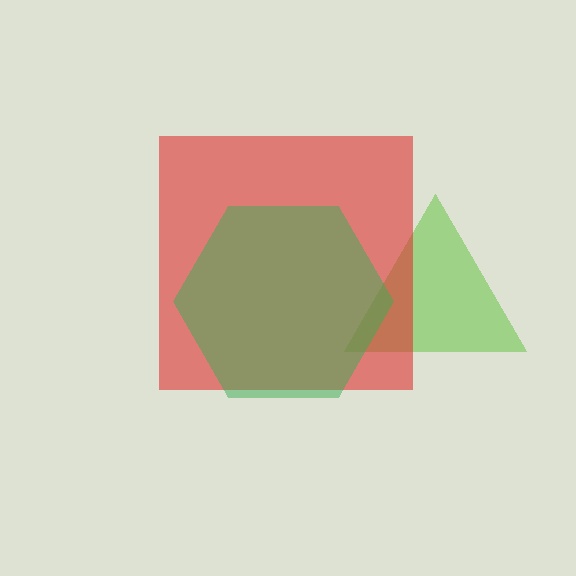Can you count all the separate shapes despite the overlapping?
Yes, there are 3 separate shapes.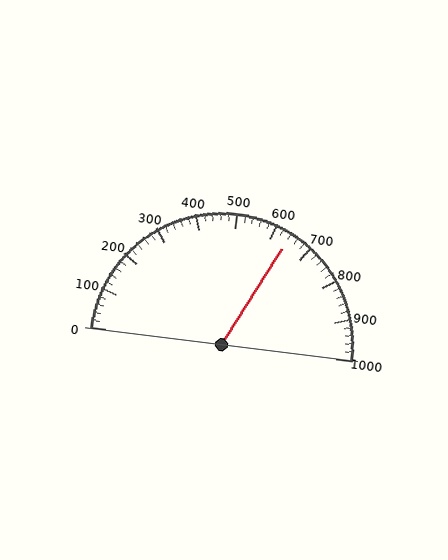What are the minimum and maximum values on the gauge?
The gauge ranges from 0 to 1000.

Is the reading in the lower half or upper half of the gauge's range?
The reading is in the upper half of the range (0 to 1000).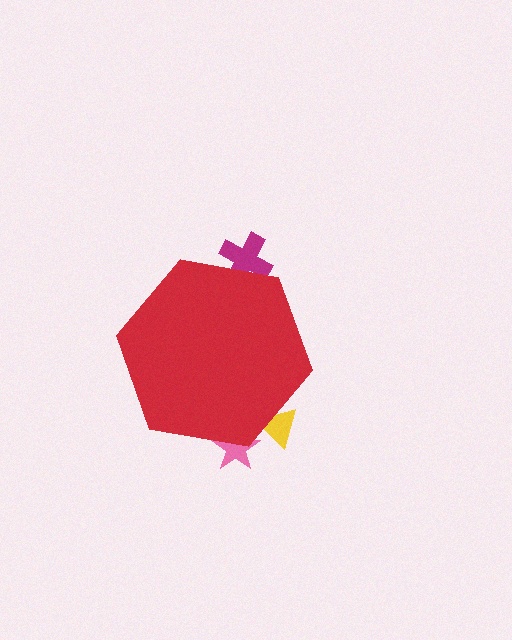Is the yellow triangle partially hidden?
Yes, the yellow triangle is partially hidden behind the red hexagon.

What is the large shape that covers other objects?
A red hexagon.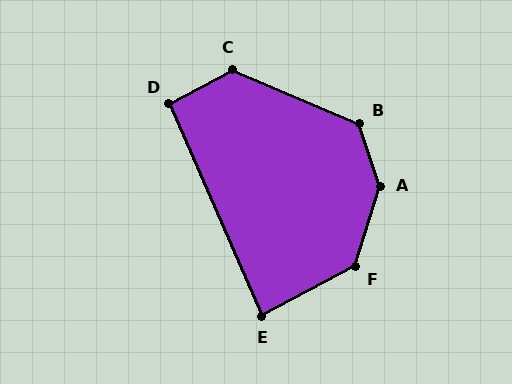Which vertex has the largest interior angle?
A, at approximately 145 degrees.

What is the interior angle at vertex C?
Approximately 129 degrees (obtuse).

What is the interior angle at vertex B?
Approximately 131 degrees (obtuse).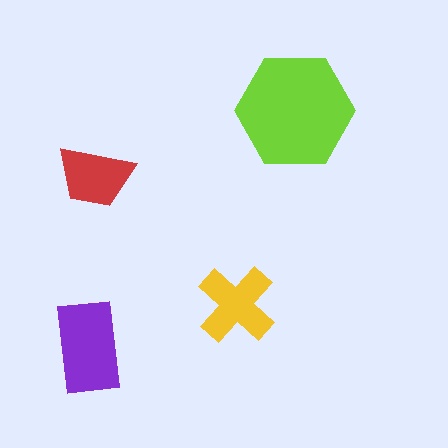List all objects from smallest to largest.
The red trapezoid, the yellow cross, the purple rectangle, the lime hexagon.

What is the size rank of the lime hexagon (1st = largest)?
1st.